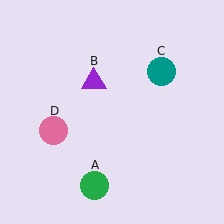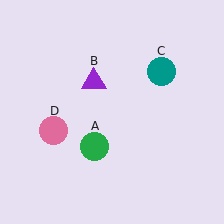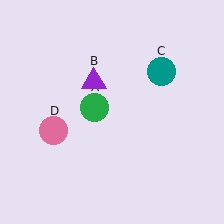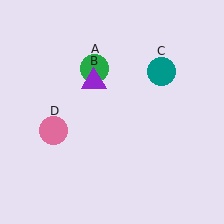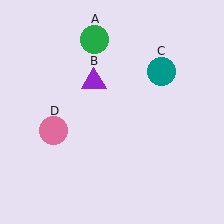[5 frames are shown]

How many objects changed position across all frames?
1 object changed position: green circle (object A).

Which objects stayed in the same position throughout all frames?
Purple triangle (object B) and teal circle (object C) and pink circle (object D) remained stationary.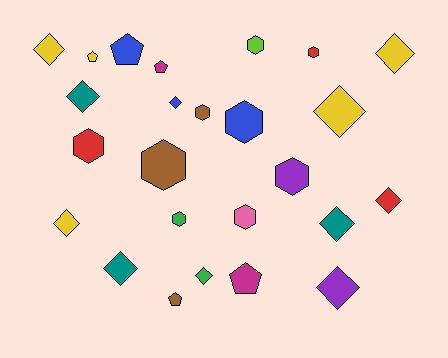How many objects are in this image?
There are 25 objects.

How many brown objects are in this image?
There are 3 brown objects.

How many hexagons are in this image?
There are 9 hexagons.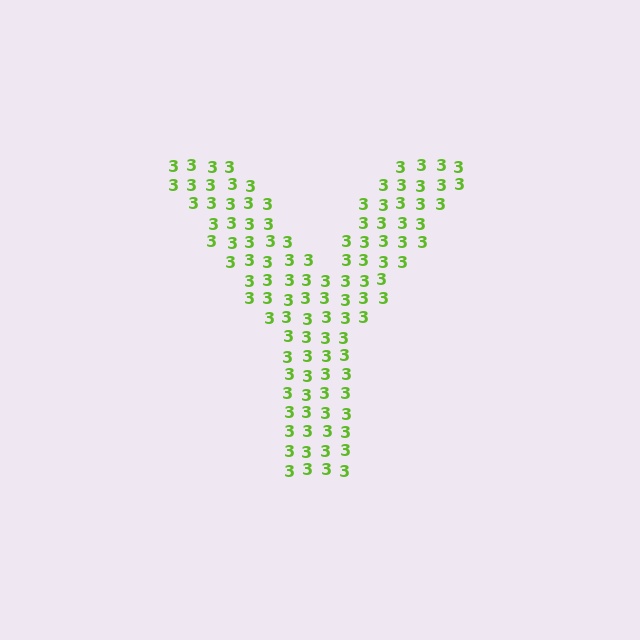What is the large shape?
The large shape is the letter Y.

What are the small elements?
The small elements are digit 3's.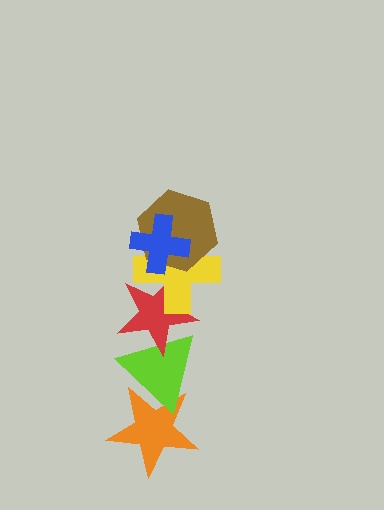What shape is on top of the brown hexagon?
The blue cross is on top of the brown hexagon.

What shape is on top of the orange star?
The lime triangle is on top of the orange star.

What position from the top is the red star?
The red star is 4th from the top.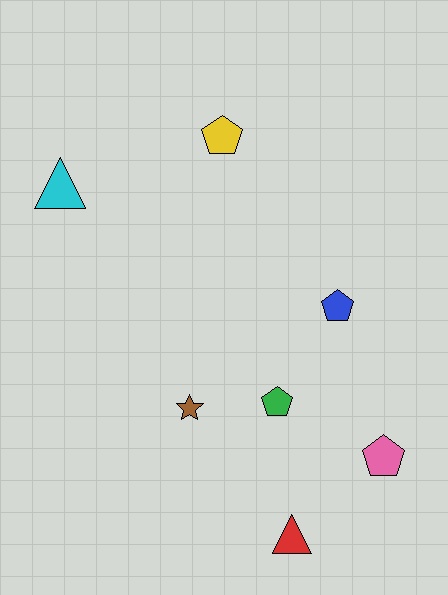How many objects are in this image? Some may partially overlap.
There are 7 objects.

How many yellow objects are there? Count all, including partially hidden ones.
There is 1 yellow object.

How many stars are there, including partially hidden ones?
There is 1 star.